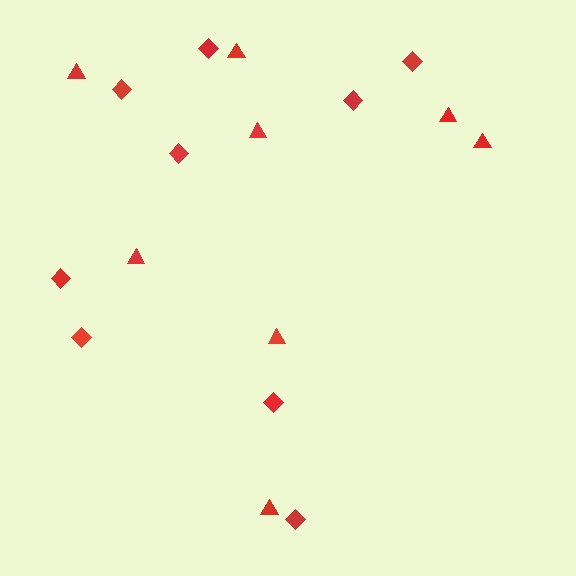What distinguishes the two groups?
There are 2 groups: one group of diamonds (9) and one group of triangles (8).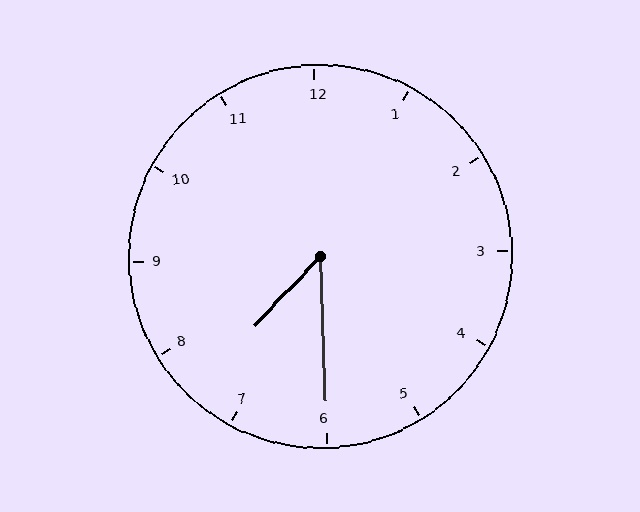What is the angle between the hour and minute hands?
Approximately 45 degrees.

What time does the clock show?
7:30.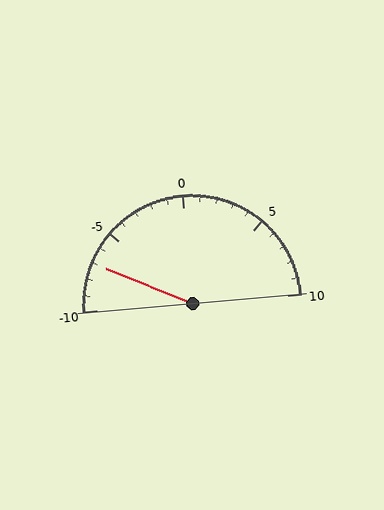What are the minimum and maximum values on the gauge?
The gauge ranges from -10 to 10.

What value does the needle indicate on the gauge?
The needle indicates approximately -7.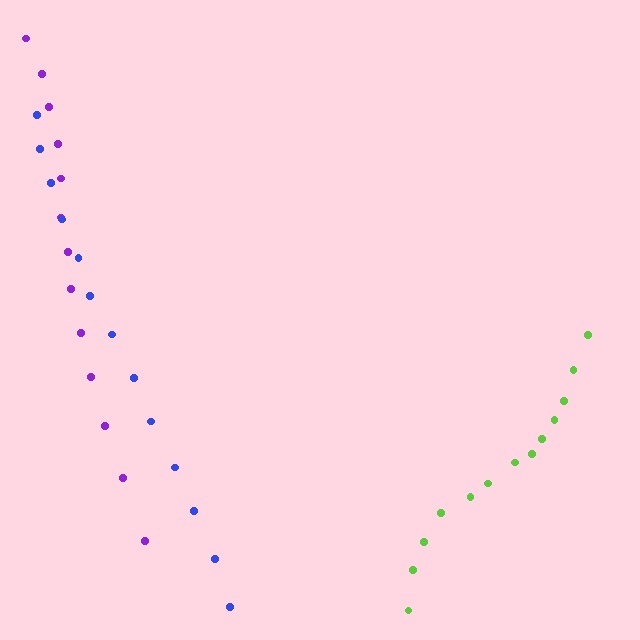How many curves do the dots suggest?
There are 3 distinct paths.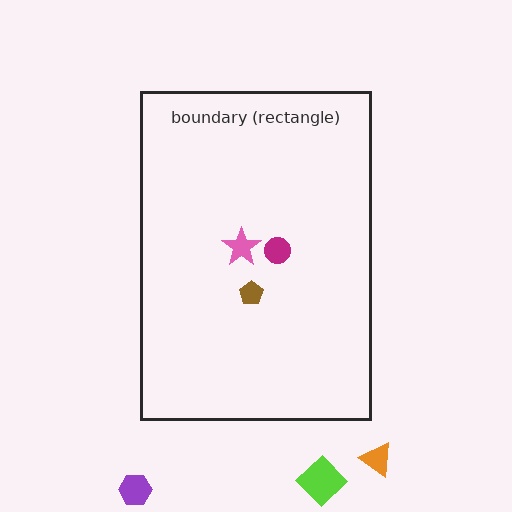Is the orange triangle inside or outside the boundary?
Outside.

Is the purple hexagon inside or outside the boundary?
Outside.